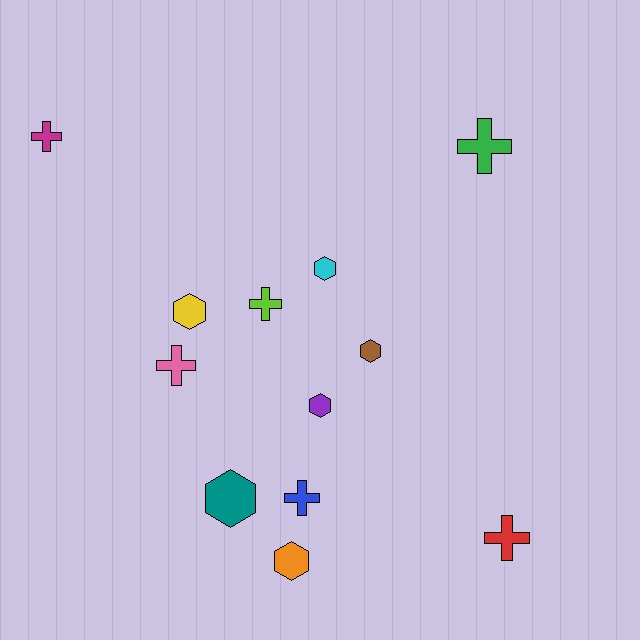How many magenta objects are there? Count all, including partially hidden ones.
There is 1 magenta object.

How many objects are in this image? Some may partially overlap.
There are 12 objects.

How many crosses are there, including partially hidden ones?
There are 6 crosses.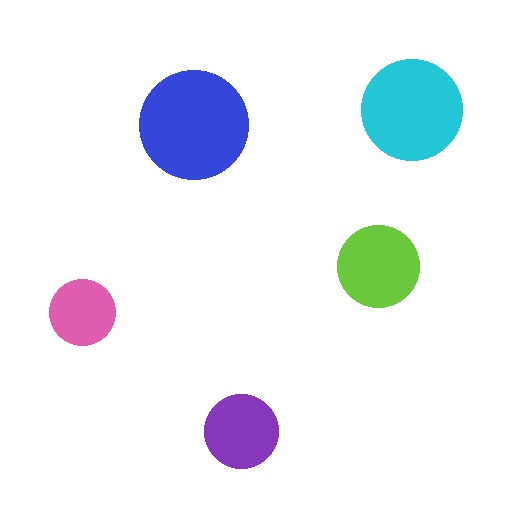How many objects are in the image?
There are 5 objects in the image.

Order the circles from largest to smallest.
the blue one, the cyan one, the lime one, the purple one, the pink one.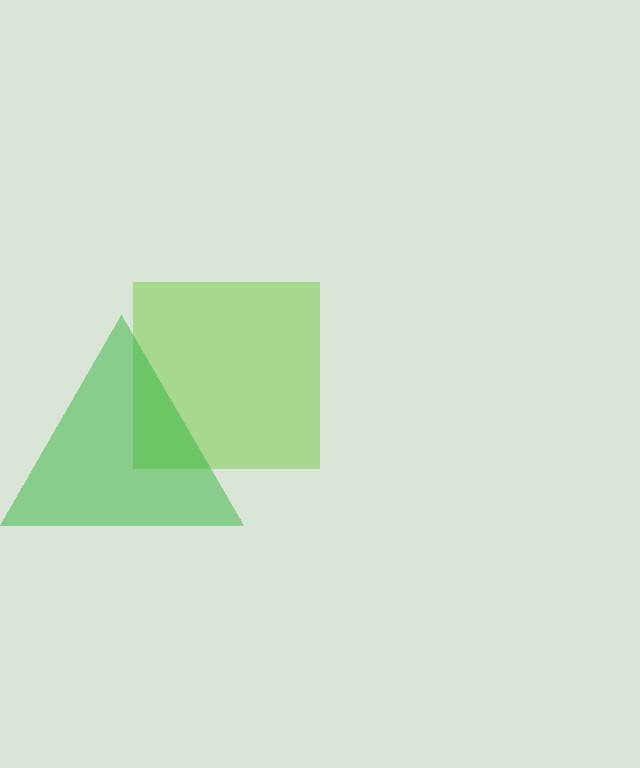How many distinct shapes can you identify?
There are 2 distinct shapes: a lime square, a green triangle.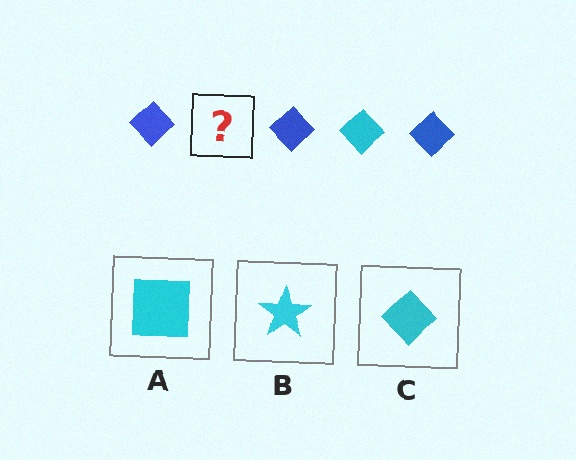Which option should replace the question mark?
Option C.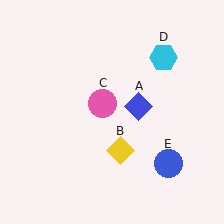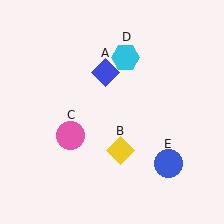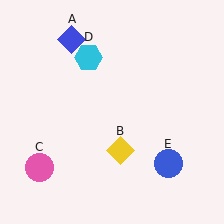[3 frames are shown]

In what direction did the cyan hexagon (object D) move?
The cyan hexagon (object D) moved left.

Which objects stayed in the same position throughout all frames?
Yellow diamond (object B) and blue circle (object E) remained stationary.